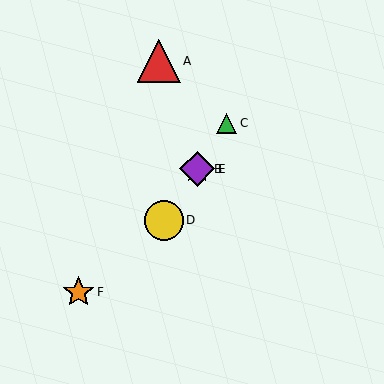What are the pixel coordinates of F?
Object F is at (79, 292).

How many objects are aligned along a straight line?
4 objects (B, C, D, E) are aligned along a straight line.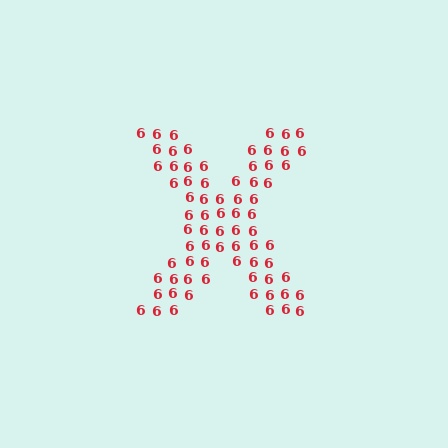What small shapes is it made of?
It is made of small digit 6's.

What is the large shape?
The large shape is the letter X.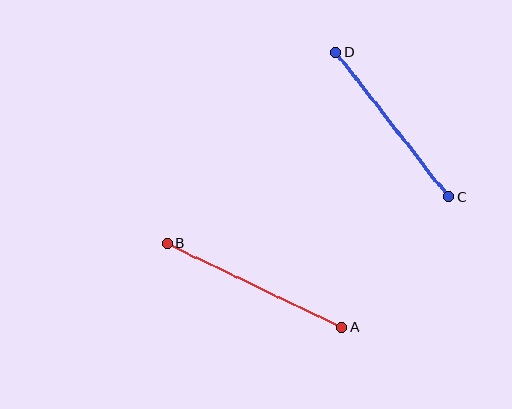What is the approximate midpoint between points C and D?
The midpoint is at approximately (392, 125) pixels.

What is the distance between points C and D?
The distance is approximately 183 pixels.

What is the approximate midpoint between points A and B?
The midpoint is at approximately (254, 286) pixels.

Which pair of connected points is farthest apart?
Points A and B are farthest apart.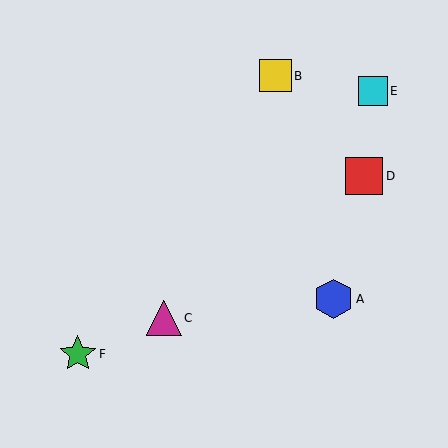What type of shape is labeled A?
Shape A is a blue hexagon.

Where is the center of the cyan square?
The center of the cyan square is at (373, 91).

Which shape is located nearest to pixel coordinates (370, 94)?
The cyan square (labeled E) at (373, 91) is nearest to that location.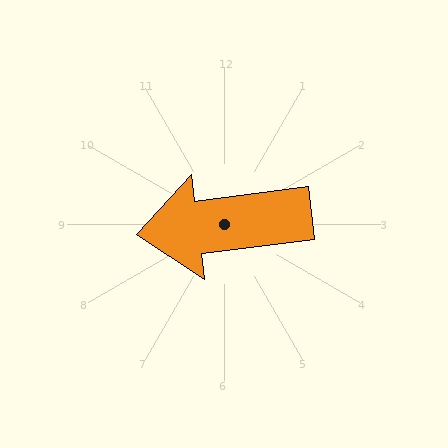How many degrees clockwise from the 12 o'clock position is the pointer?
Approximately 263 degrees.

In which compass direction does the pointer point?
West.